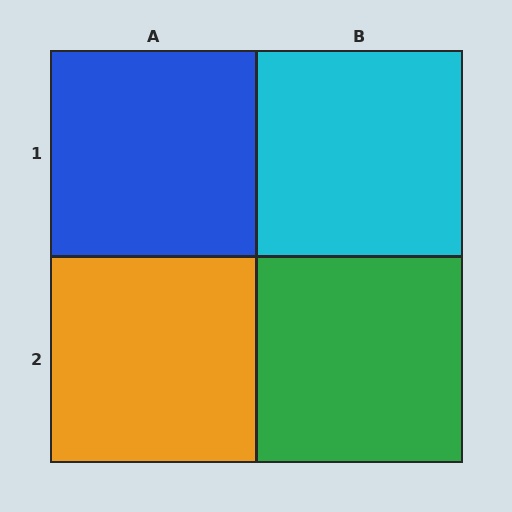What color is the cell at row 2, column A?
Orange.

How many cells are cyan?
1 cell is cyan.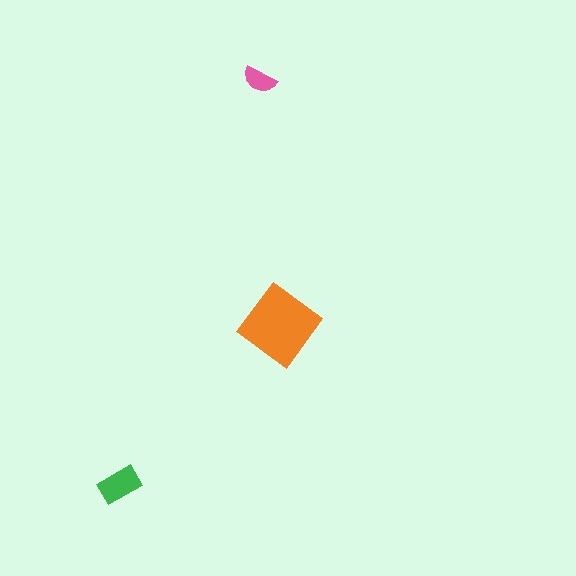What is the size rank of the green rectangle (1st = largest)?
2nd.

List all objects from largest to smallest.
The orange diamond, the green rectangle, the pink semicircle.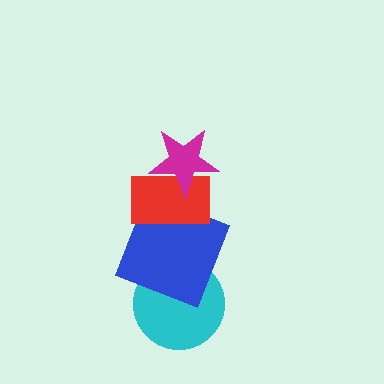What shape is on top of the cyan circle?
The blue square is on top of the cyan circle.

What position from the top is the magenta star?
The magenta star is 1st from the top.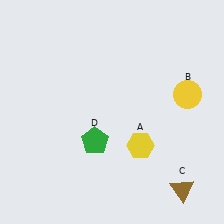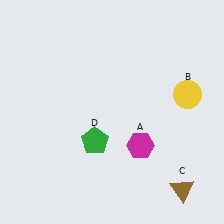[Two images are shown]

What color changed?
The hexagon (A) changed from yellow in Image 1 to magenta in Image 2.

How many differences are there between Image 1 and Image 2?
There is 1 difference between the two images.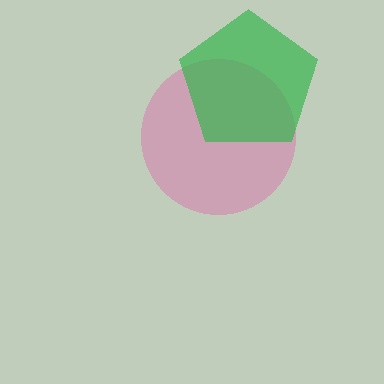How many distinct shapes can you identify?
There are 2 distinct shapes: a pink circle, a green pentagon.